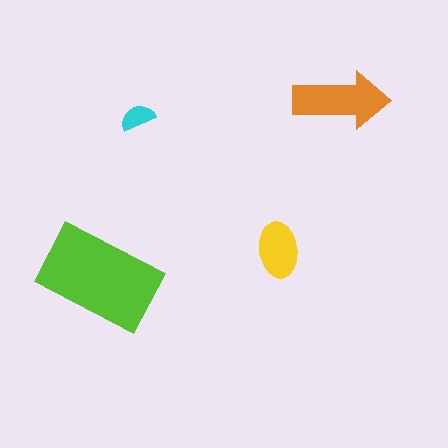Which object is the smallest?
The cyan semicircle.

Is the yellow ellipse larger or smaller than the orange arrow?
Smaller.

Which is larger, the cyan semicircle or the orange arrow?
The orange arrow.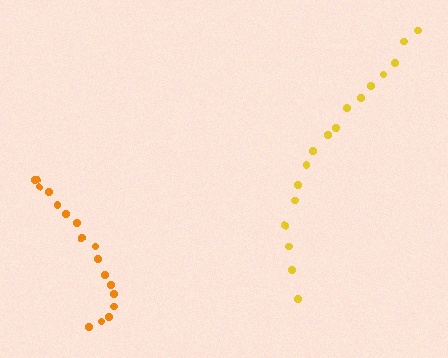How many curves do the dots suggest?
There are 2 distinct paths.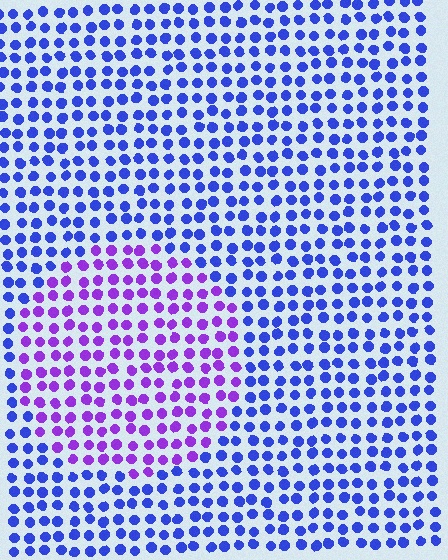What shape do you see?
I see a circle.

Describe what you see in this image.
The image is filled with small blue elements in a uniform arrangement. A circle-shaped region is visible where the elements are tinted to a slightly different hue, forming a subtle color boundary.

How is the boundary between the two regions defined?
The boundary is defined purely by a slight shift in hue (about 44 degrees). Spacing, size, and orientation are identical on both sides.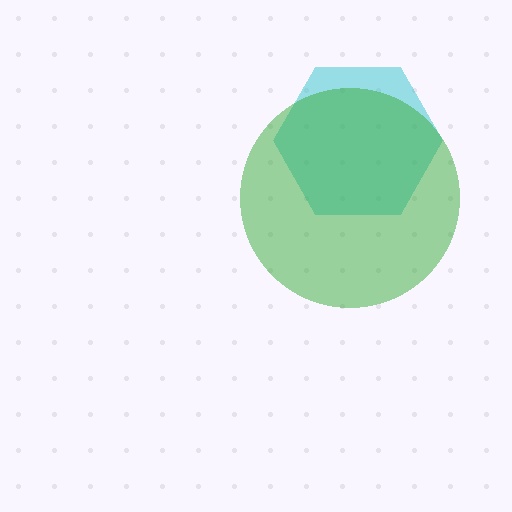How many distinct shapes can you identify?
There are 2 distinct shapes: a cyan hexagon, a green circle.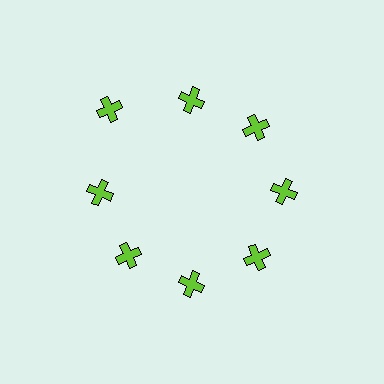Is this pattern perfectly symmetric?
No. The 8 lime crosses are arranged in a ring, but one element near the 10 o'clock position is pushed outward from the center, breaking the 8-fold rotational symmetry.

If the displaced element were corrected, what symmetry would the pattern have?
It would have 8-fold rotational symmetry — the pattern would map onto itself every 45 degrees.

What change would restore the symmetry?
The symmetry would be restored by moving it inward, back onto the ring so that all 8 crosses sit at equal angles and equal distance from the center.